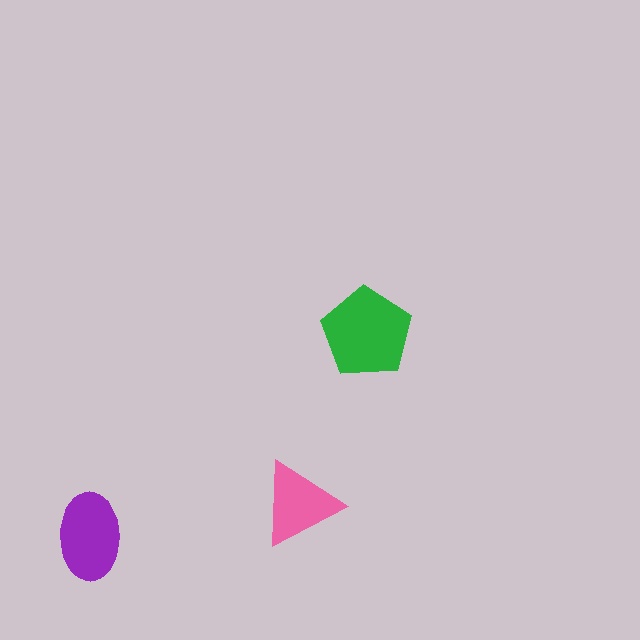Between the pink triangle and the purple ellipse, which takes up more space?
The purple ellipse.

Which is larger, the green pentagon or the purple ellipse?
The green pentagon.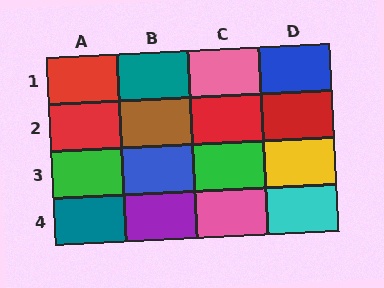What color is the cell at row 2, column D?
Red.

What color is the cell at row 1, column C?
Pink.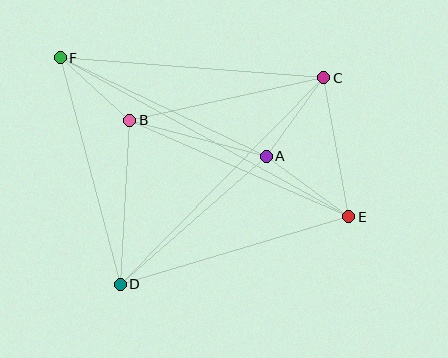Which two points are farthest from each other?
Points E and F are farthest from each other.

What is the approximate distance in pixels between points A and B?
The distance between A and B is approximately 141 pixels.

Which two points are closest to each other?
Points B and F are closest to each other.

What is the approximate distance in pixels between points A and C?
The distance between A and C is approximately 97 pixels.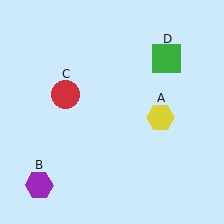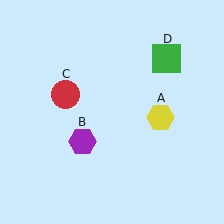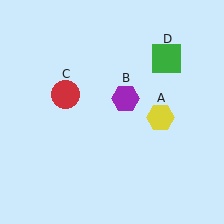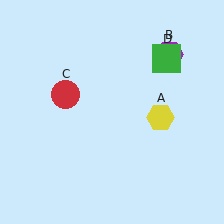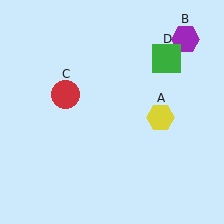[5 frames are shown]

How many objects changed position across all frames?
1 object changed position: purple hexagon (object B).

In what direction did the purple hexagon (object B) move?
The purple hexagon (object B) moved up and to the right.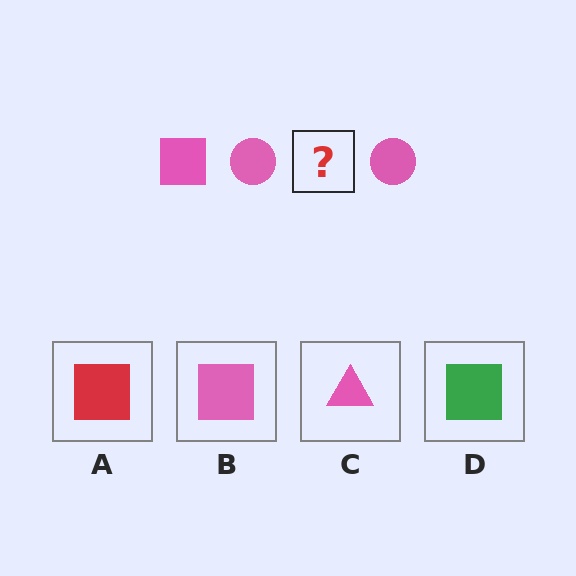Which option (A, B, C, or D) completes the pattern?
B.